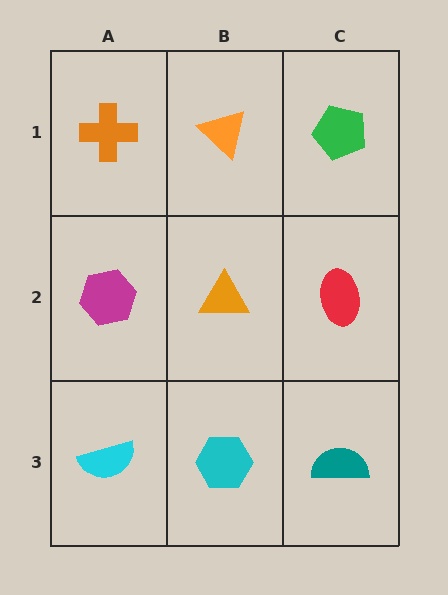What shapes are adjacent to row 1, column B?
An orange triangle (row 2, column B), an orange cross (row 1, column A), a green pentagon (row 1, column C).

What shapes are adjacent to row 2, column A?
An orange cross (row 1, column A), a cyan semicircle (row 3, column A), an orange triangle (row 2, column B).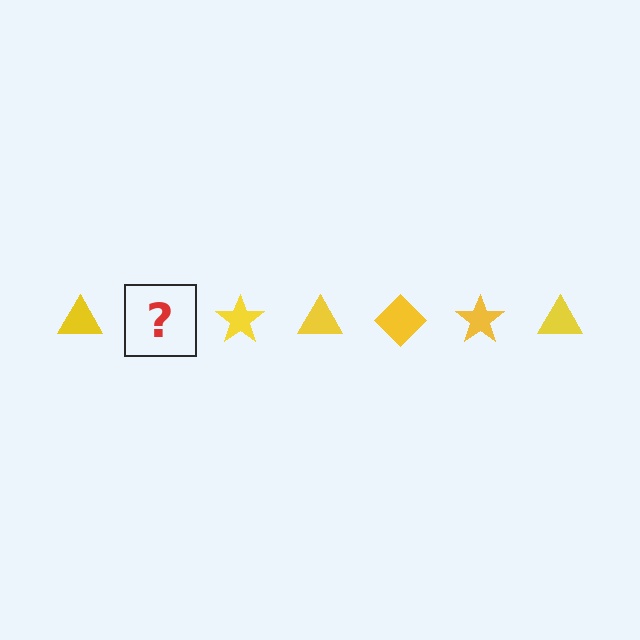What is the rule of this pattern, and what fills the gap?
The rule is that the pattern cycles through triangle, diamond, star shapes in yellow. The gap should be filled with a yellow diamond.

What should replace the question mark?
The question mark should be replaced with a yellow diamond.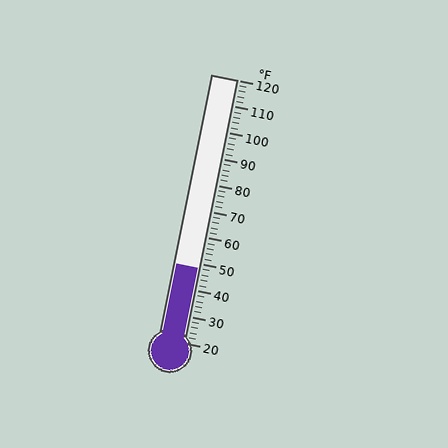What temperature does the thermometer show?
The thermometer shows approximately 48°F.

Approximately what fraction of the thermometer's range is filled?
The thermometer is filled to approximately 30% of its range.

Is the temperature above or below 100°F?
The temperature is below 100°F.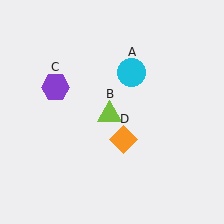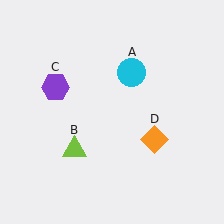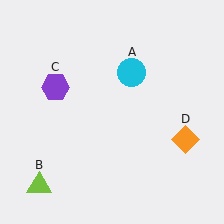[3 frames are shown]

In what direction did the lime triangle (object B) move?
The lime triangle (object B) moved down and to the left.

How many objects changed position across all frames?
2 objects changed position: lime triangle (object B), orange diamond (object D).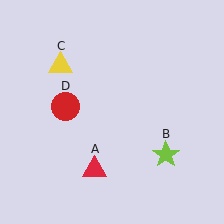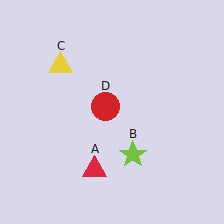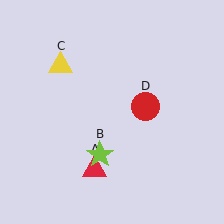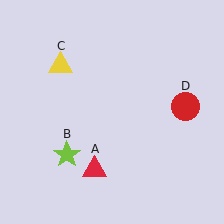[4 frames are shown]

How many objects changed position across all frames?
2 objects changed position: lime star (object B), red circle (object D).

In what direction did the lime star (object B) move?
The lime star (object B) moved left.